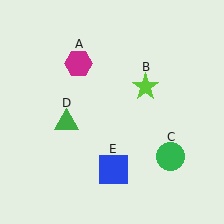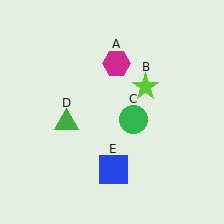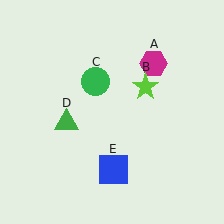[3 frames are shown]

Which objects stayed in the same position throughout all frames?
Lime star (object B) and green triangle (object D) and blue square (object E) remained stationary.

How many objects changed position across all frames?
2 objects changed position: magenta hexagon (object A), green circle (object C).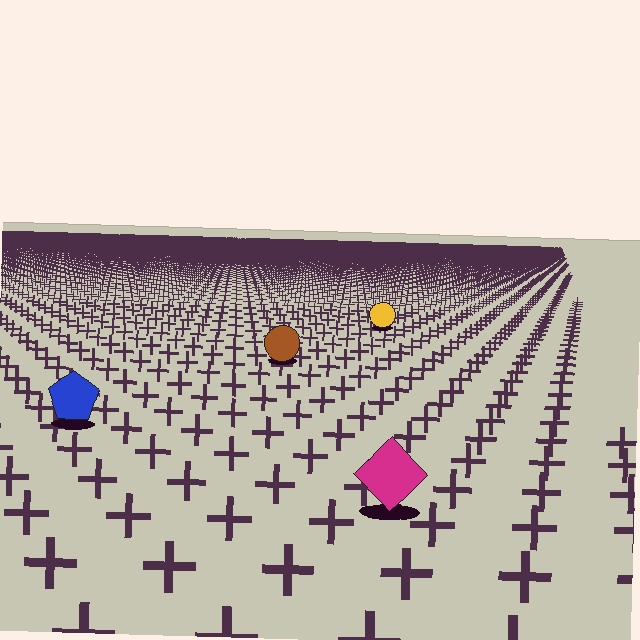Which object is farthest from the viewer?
The yellow circle is farthest from the viewer. It appears smaller and the ground texture around it is denser.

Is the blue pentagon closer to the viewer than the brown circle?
Yes. The blue pentagon is closer — you can tell from the texture gradient: the ground texture is coarser near it.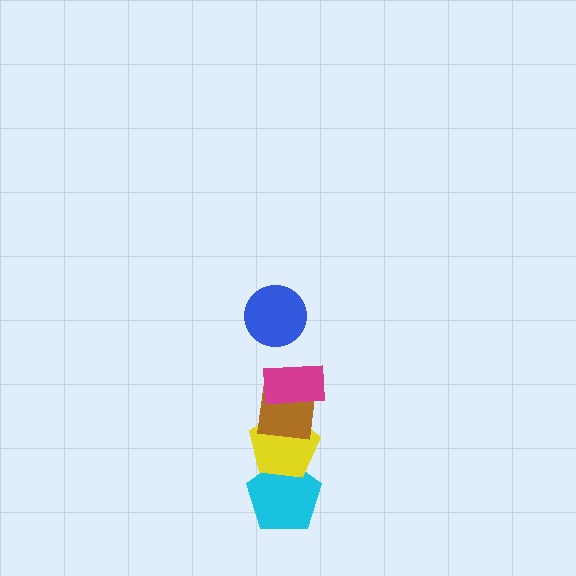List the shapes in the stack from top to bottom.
From top to bottom: the blue circle, the magenta rectangle, the brown square, the yellow pentagon, the cyan pentagon.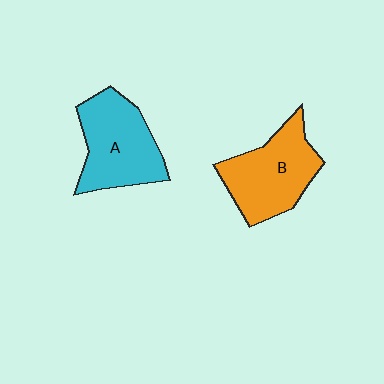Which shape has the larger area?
Shape A (cyan).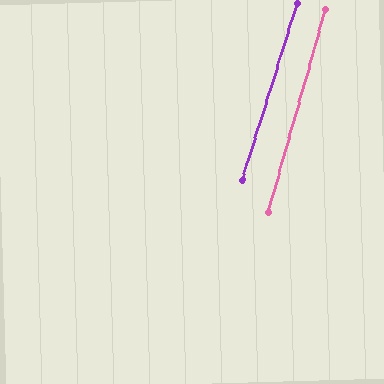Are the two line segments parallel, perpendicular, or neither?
Parallel — their directions differ by only 1.4°.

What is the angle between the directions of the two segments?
Approximately 1 degree.